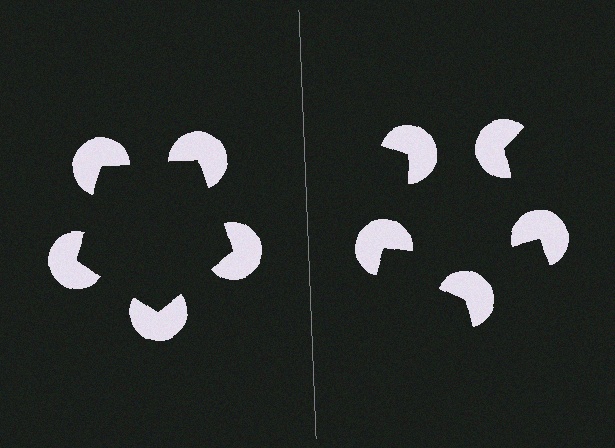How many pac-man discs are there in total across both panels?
10 — 5 on each side.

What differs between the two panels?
The pac-man discs are positioned identically on both sides; only the wedge orientations differ. On the left they align to a pentagon; on the right they are misaligned.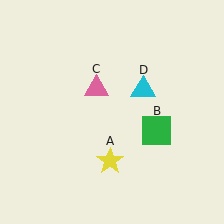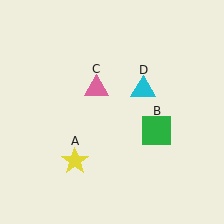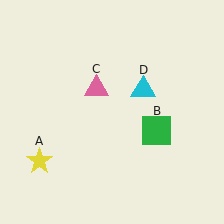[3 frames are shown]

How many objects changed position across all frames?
1 object changed position: yellow star (object A).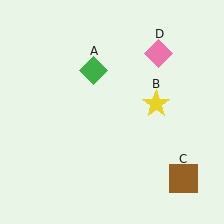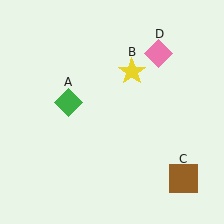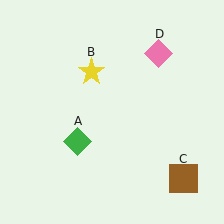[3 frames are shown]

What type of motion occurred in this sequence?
The green diamond (object A), yellow star (object B) rotated counterclockwise around the center of the scene.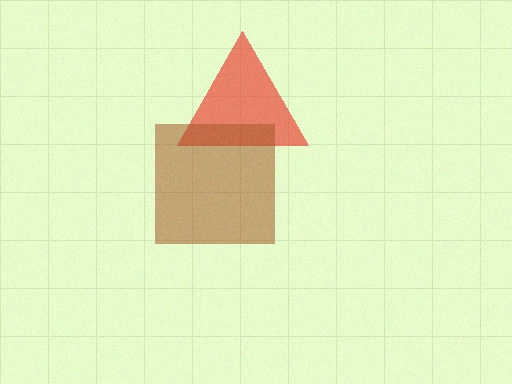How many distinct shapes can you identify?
There are 2 distinct shapes: a red triangle, a brown square.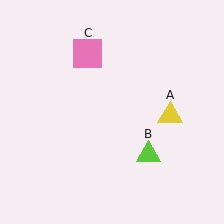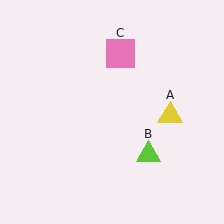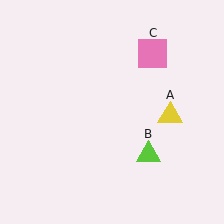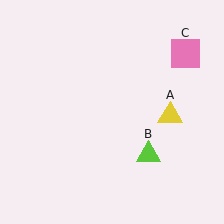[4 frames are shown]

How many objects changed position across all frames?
1 object changed position: pink square (object C).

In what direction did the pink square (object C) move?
The pink square (object C) moved right.